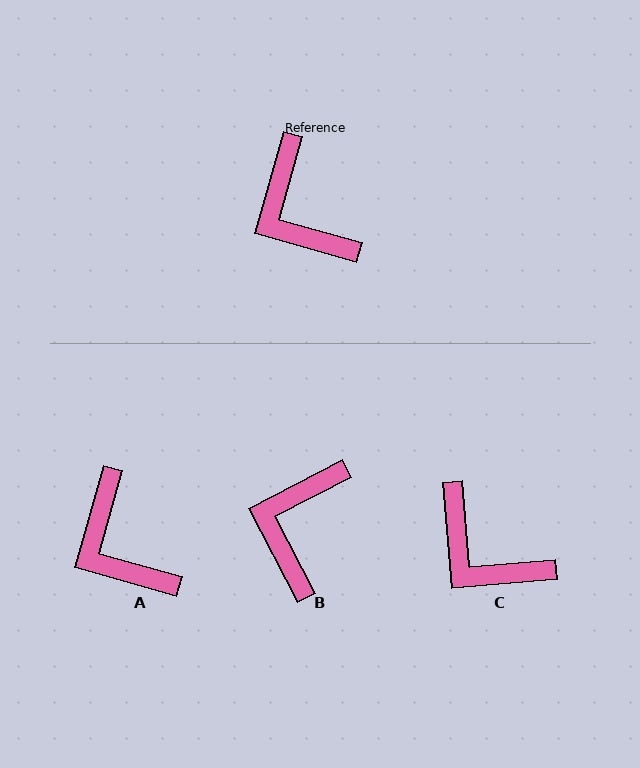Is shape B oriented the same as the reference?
No, it is off by about 47 degrees.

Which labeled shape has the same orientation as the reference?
A.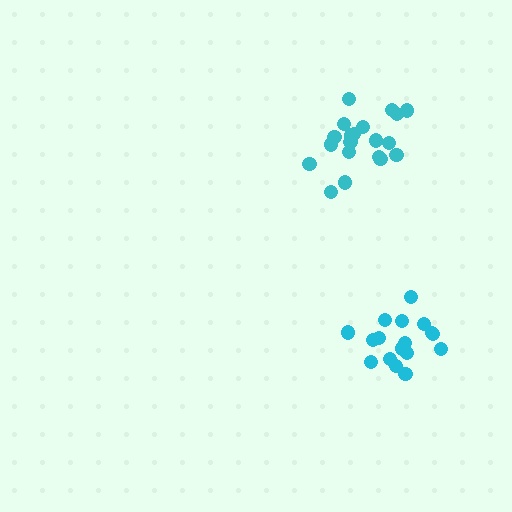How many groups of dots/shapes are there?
There are 2 groups.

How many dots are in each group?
Group 1: 20 dots, Group 2: 17 dots (37 total).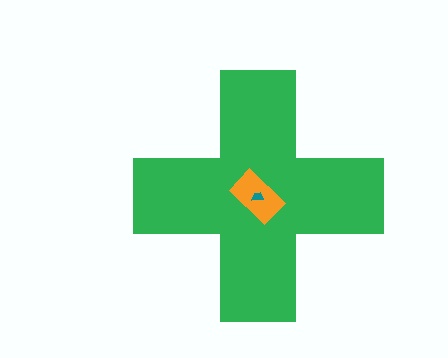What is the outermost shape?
The green cross.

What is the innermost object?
The teal trapezoid.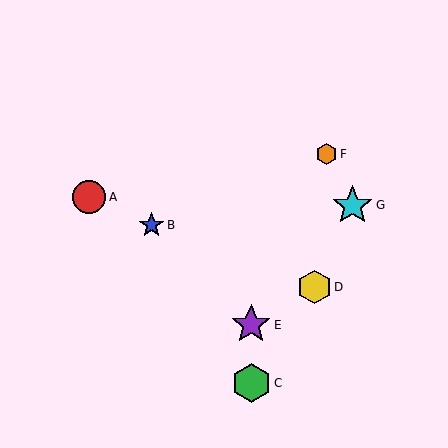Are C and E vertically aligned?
Yes, both are at x≈251.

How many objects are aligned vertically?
2 objects (C, E) are aligned vertically.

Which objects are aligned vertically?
Objects C, E are aligned vertically.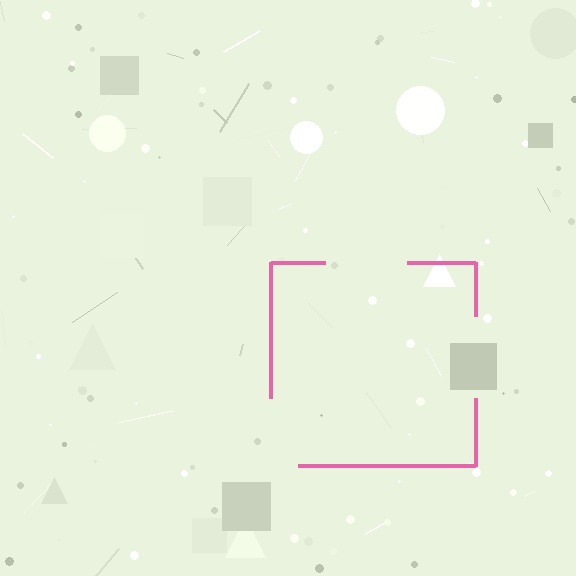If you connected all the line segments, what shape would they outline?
They would outline a square.